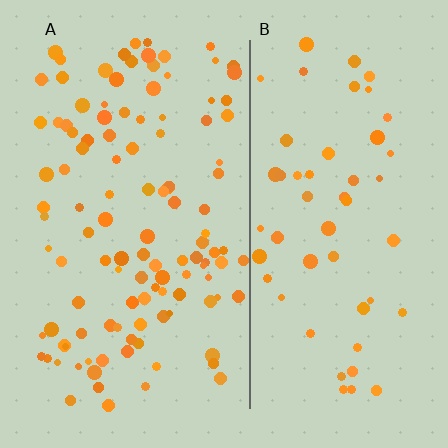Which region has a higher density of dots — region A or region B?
A (the left).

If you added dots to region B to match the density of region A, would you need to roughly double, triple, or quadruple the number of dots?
Approximately double.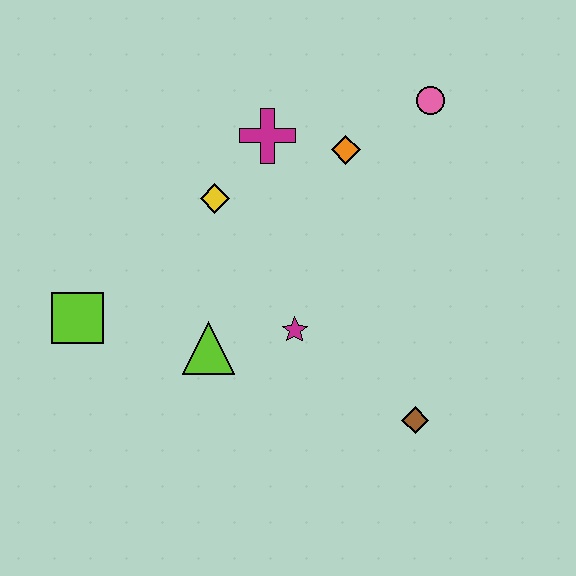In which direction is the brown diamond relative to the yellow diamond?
The brown diamond is below the yellow diamond.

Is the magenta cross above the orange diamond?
Yes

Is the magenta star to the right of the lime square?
Yes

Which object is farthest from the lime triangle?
The pink circle is farthest from the lime triangle.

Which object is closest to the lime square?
The lime triangle is closest to the lime square.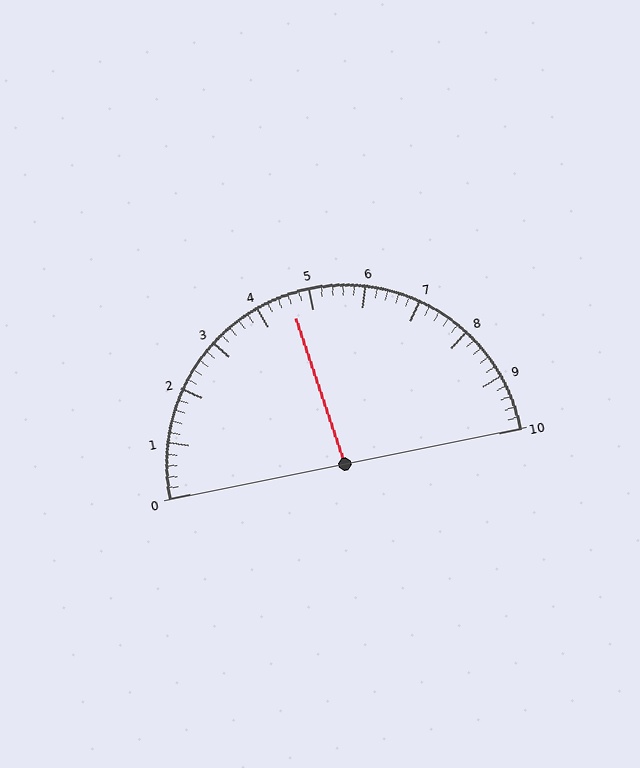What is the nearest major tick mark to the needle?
The nearest major tick mark is 5.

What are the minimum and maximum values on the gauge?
The gauge ranges from 0 to 10.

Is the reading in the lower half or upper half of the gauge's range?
The reading is in the lower half of the range (0 to 10).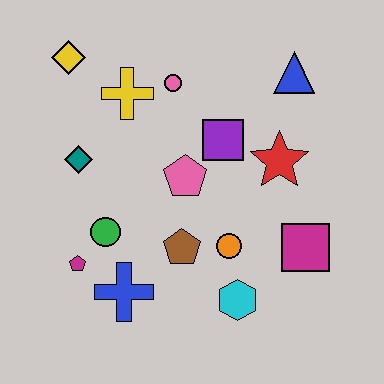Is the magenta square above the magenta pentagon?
Yes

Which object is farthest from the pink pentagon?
The yellow diamond is farthest from the pink pentagon.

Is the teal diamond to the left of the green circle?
Yes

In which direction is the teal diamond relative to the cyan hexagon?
The teal diamond is to the left of the cyan hexagon.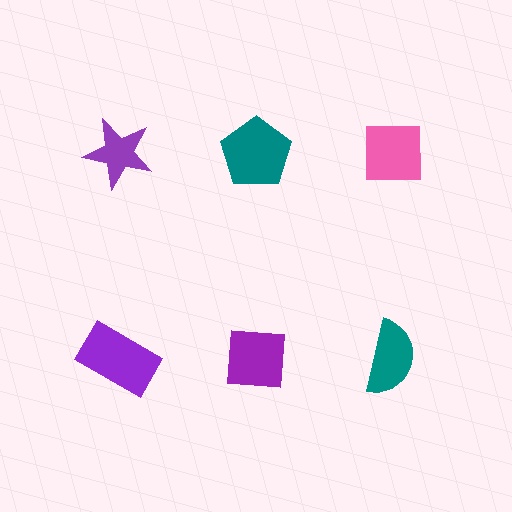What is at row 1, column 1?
A purple star.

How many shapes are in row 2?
3 shapes.